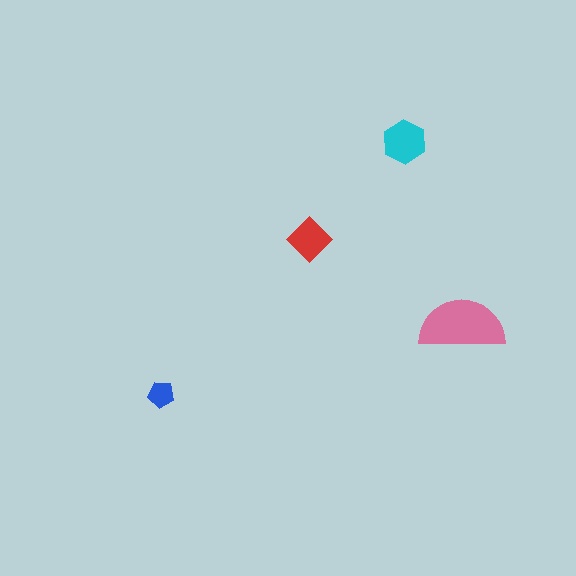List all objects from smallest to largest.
The blue pentagon, the red diamond, the cyan hexagon, the pink semicircle.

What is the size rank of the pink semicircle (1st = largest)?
1st.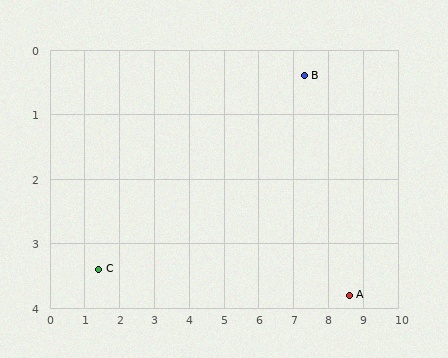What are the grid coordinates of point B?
Point B is at approximately (7.3, 0.4).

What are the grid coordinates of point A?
Point A is at approximately (8.6, 3.8).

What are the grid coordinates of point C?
Point C is at approximately (1.4, 3.4).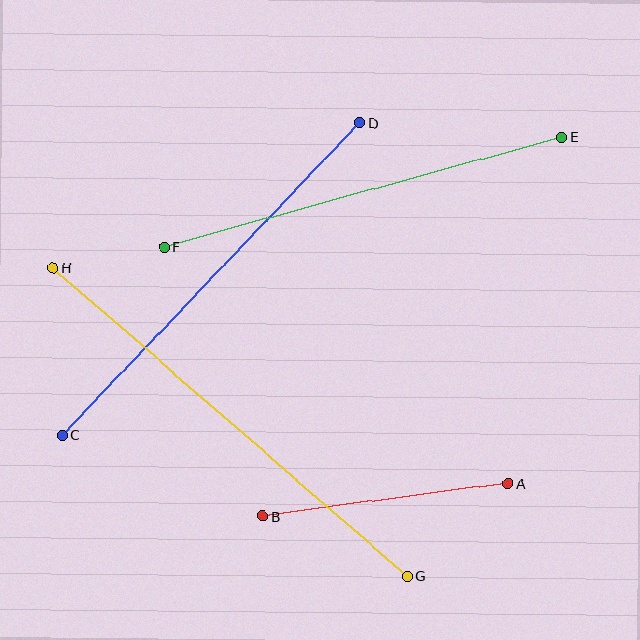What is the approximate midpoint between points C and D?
The midpoint is at approximately (211, 279) pixels.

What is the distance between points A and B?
The distance is approximately 247 pixels.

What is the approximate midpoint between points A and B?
The midpoint is at approximately (386, 500) pixels.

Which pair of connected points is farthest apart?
Points G and H are farthest apart.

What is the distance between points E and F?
The distance is approximately 412 pixels.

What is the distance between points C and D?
The distance is approximately 431 pixels.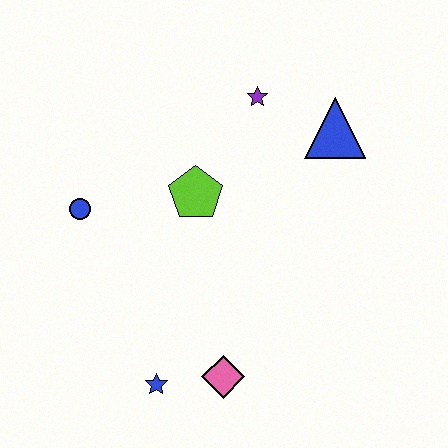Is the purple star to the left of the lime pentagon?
No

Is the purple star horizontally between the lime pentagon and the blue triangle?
Yes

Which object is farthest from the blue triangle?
The blue star is farthest from the blue triangle.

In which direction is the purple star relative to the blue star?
The purple star is above the blue star.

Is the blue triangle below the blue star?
No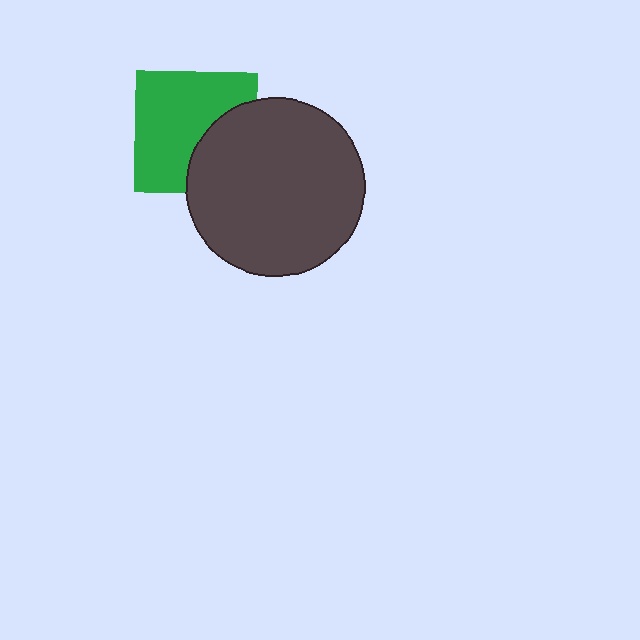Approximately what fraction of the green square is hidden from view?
Roughly 35% of the green square is hidden behind the dark gray circle.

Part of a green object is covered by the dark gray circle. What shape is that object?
It is a square.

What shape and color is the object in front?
The object in front is a dark gray circle.